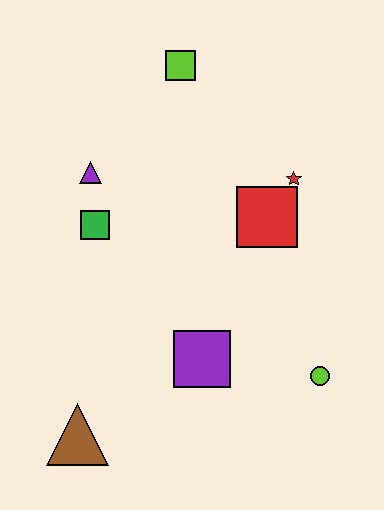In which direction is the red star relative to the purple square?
The red star is above the purple square.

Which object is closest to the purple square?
The lime circle is closest to the purple square.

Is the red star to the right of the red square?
Yes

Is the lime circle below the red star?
Yes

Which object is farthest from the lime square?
The brown triangle is farthest from the lime square.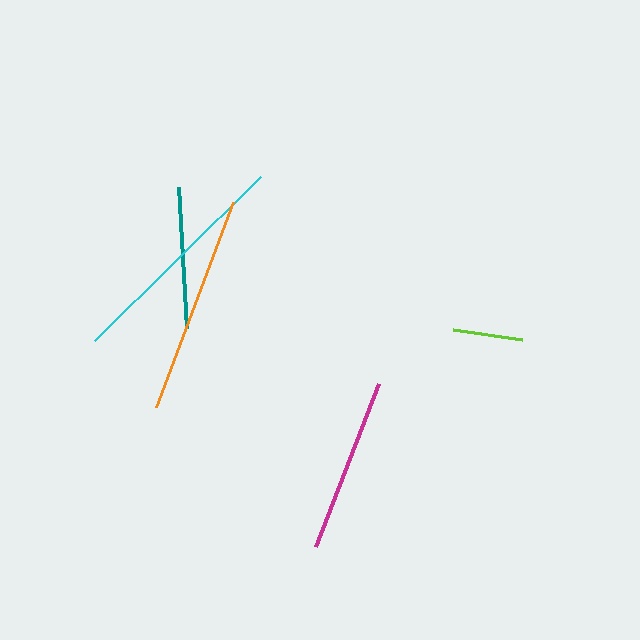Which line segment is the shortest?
The lime line is the shortest at approximately 70 pixels.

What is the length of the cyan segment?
The cyan segment is approximately 234 pixels long.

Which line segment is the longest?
The cyan line is the longest at approximately 234 pixels.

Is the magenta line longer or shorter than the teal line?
The magenta line is longer than the teal line.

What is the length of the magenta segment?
The magenta segment is approximately 174 pixels long.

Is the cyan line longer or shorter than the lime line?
The cyan line is longer than the lime line.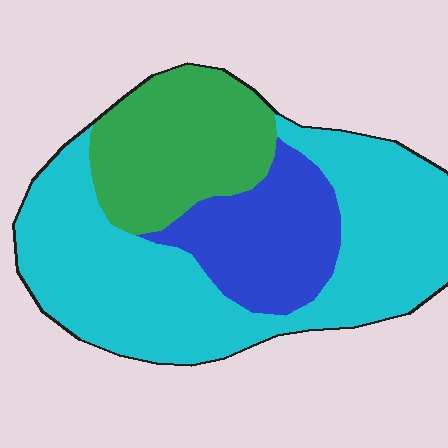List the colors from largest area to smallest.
From largest to smallest: cyan, green, blue.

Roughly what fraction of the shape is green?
Green covers about 25% of the shape.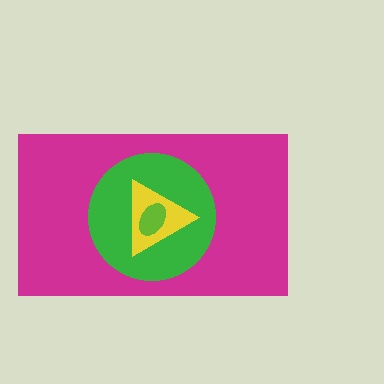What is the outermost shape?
The magenta rectangle.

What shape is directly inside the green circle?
The yellow triangle.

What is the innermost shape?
The lime ellipse.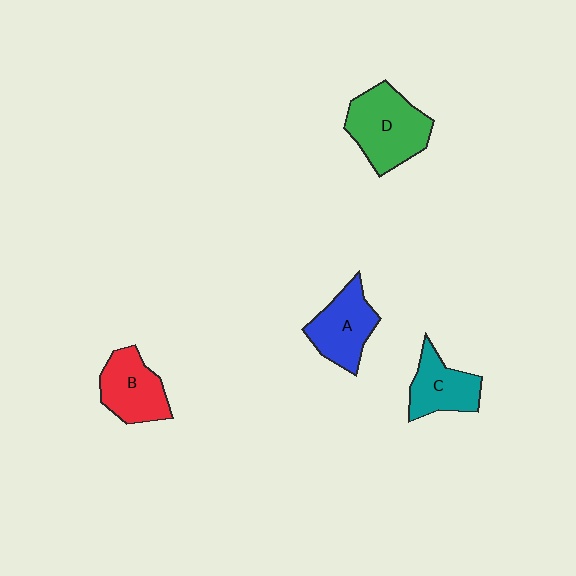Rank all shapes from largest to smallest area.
From largest to smallest: D (green), A (blue), B (red), C (teal).